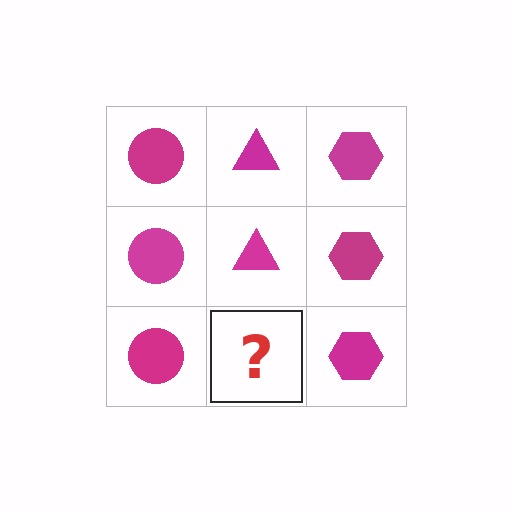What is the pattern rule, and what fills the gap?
The rule is that each column has a consistent shape. The gap should be filled with a magenta triangle.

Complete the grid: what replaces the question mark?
The question mark should be replaced with a magenta triangle.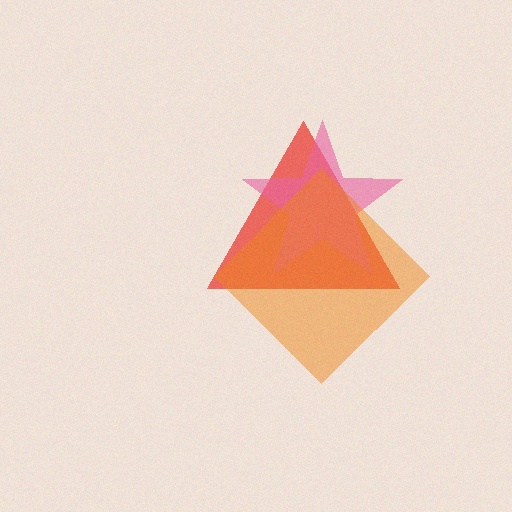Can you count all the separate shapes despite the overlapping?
Yes, there are 3 separate shapes.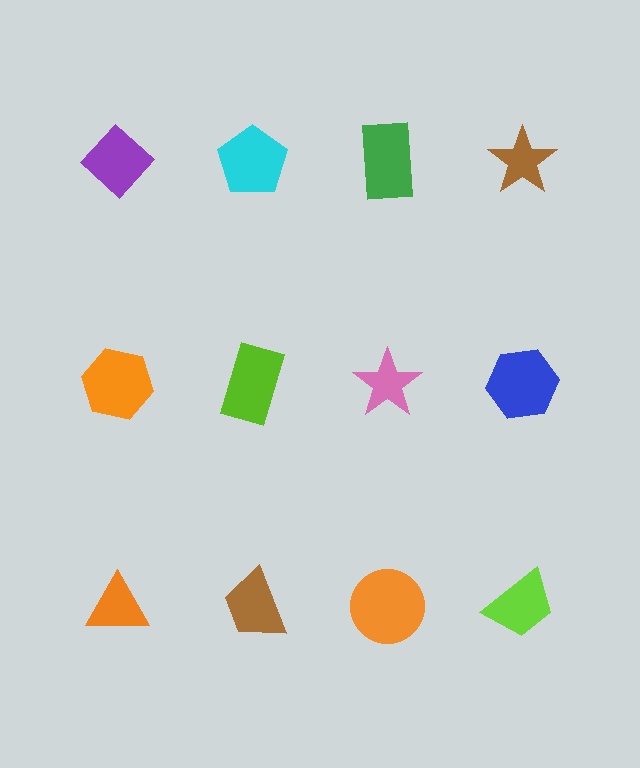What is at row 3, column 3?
An orange circle.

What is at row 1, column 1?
A purple diamond.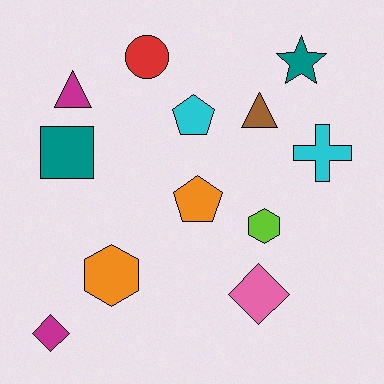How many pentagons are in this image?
There are 2 pentagons.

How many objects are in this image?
There are 12 objects.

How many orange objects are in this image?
There are 2 orange objects.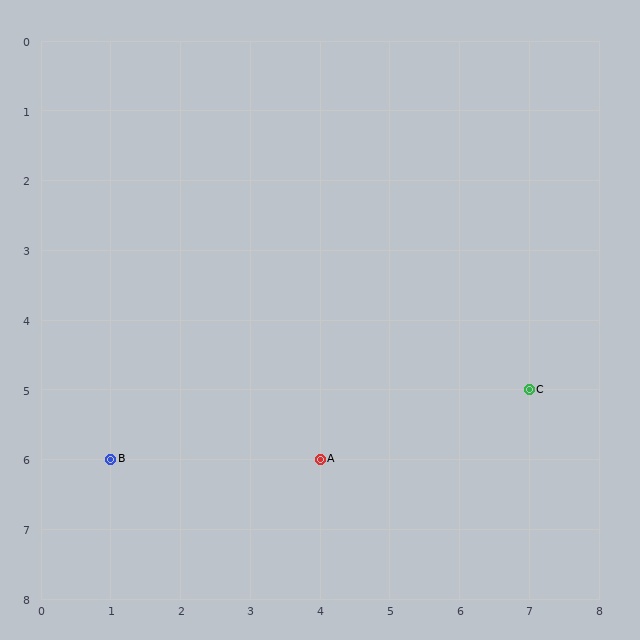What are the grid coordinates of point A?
Point A is at grid coordinates (4, 6).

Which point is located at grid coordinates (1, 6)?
Point B is at (1, 6).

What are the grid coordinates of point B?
Point B is at grid coordinates (1, 6).